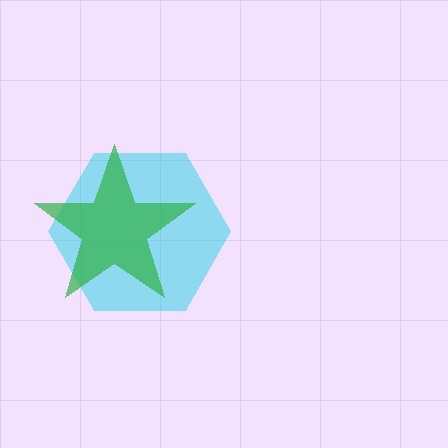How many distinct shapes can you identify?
There are 2 distinct shapes: a cyan hexagon, a green star.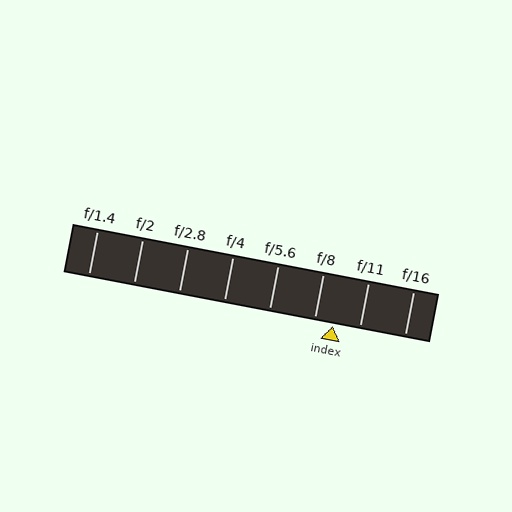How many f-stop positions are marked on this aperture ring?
There are 8 f-stop positions marked.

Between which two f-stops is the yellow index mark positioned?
The index mark is between f/8 and f/11.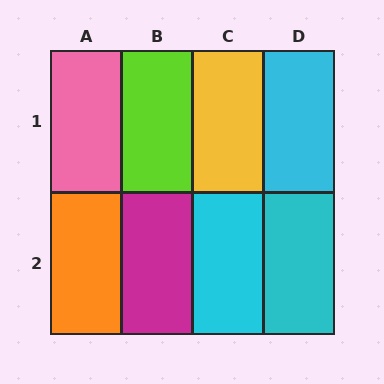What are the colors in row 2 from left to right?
Orange, magenta, cyan, cyan.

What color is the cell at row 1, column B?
Lime.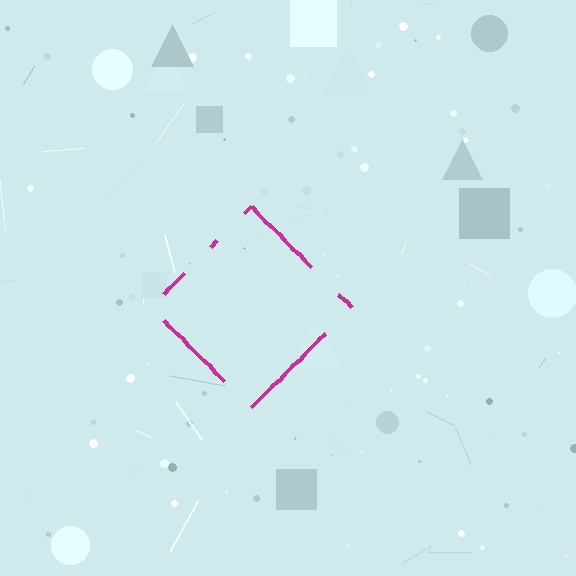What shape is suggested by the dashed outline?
The dashed outline suggests a diamond.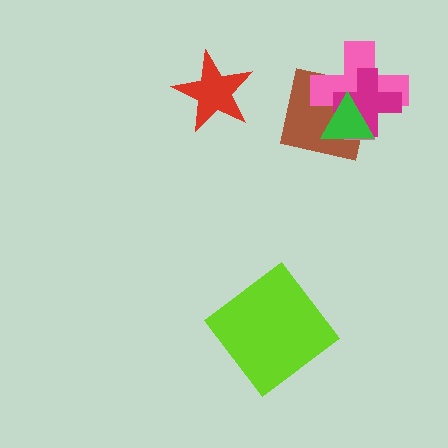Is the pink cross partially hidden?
Yes, it is partially covered by another shape.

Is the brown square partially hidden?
Yes, it is partially covered by another shape.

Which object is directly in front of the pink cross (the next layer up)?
The magenta cross is directly in front of the pink cross.